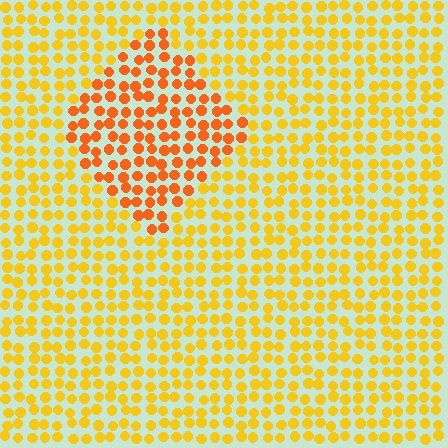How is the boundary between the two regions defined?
The boundary is defined purely by a slight shift in hue (about 29 degrees). Spacing, size, and orientation are identical on both sides.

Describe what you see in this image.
The image is filled with small yellow elements in a uniform arrangement. A diamond-shaped region is visible where the elements are tinted to a slightly different hue, forming a subtle color boundary.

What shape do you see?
I see a diamond.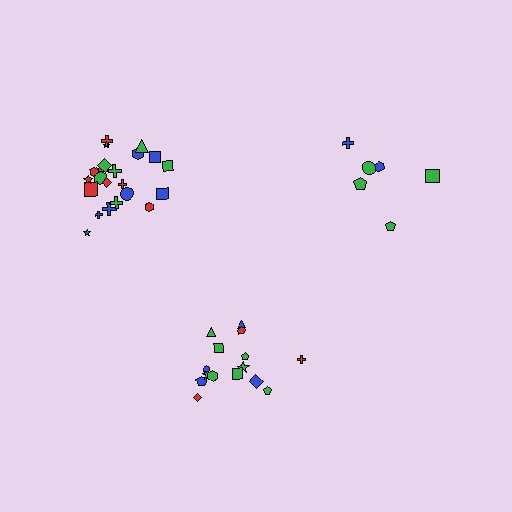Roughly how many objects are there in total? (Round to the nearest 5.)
Roughly 45 objects in total.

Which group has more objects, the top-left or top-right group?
The top-left group.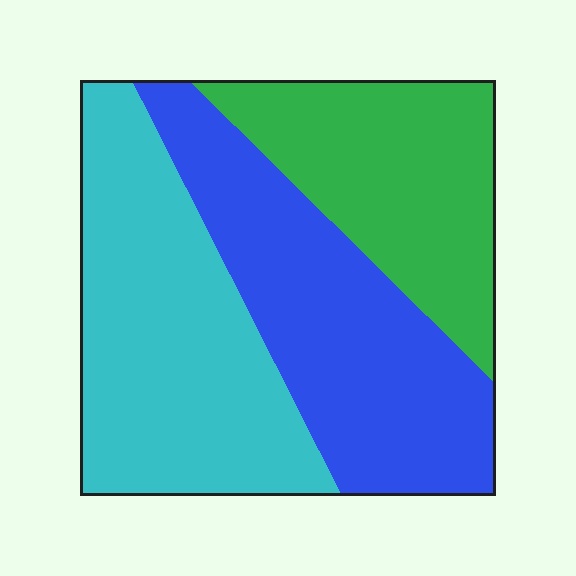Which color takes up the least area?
Green, at roughly 25%.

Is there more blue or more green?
Blue.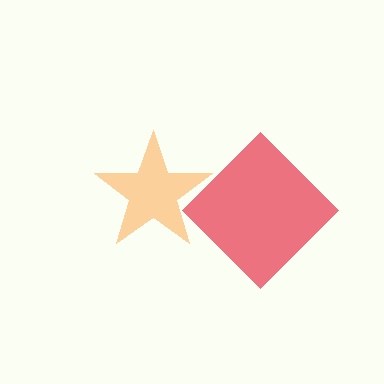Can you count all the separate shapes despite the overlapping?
Yes, there are 2 separate shapes.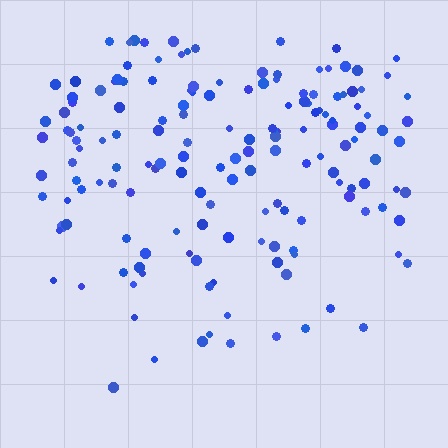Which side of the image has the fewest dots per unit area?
The bottom.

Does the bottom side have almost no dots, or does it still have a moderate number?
Still a moderate number, just noticeably fewer than the top.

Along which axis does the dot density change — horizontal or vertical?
Vertical.